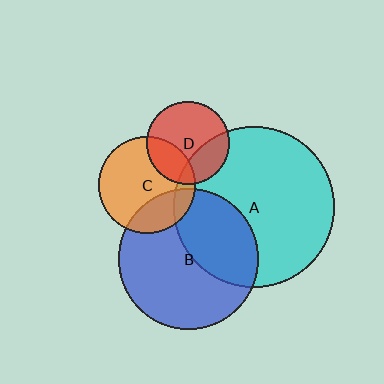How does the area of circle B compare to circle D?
Approximately 2.9 times.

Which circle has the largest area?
Circle A (cyan).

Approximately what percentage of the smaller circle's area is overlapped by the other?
Approximately 40%.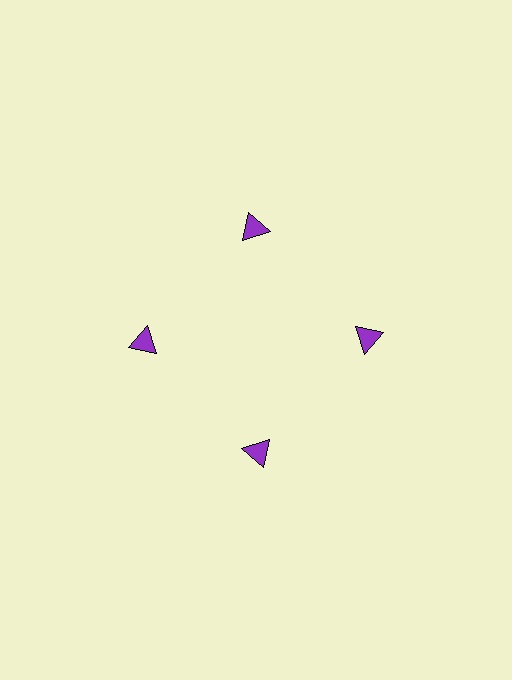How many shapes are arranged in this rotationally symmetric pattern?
There are 4 shapes, arranged in 4 groups of 1.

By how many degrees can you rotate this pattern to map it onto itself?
The pattern maps onto itself every 90 degrees of rotation.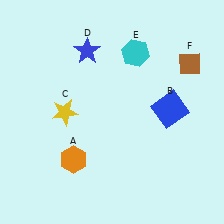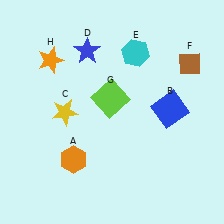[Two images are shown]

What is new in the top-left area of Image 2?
A lime square (G) was added in the top-left area of Image 2.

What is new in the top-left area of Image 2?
An orange star (H) was added in the top-left area of Image 2.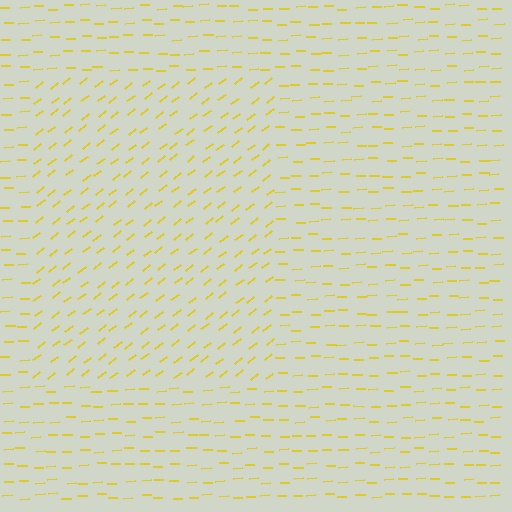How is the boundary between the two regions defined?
The boundary is defined purely by a change in line orientation (approximately 36 degrees difference). All lines are the same color and thickness.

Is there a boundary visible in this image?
Yes, there is a texture boundary formed by a change in line orientation.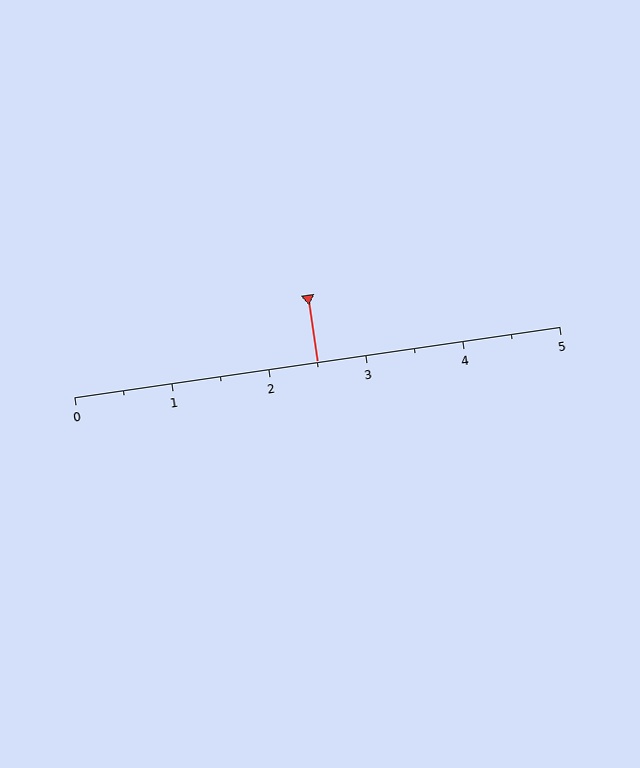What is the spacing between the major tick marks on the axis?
The major ticks are spaced 1 apart.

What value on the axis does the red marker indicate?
The marker indicates approximately 2.5.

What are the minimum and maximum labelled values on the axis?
The axis runs from 0 to 5.